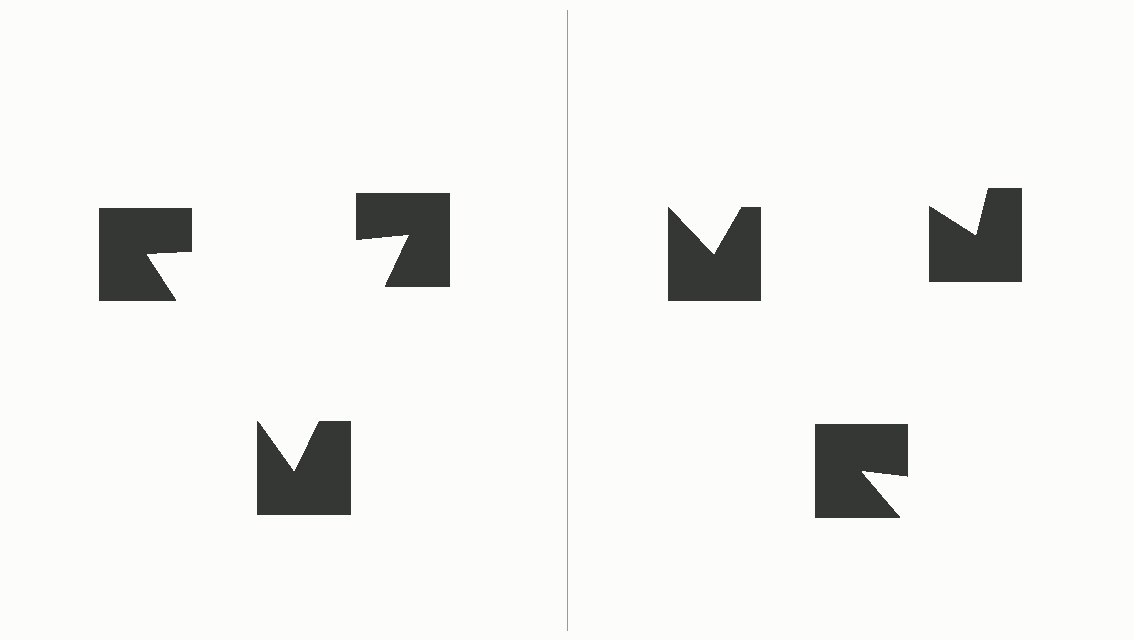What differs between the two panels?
The notched squares are positioned identically on both sides; only the wedge orientations differ. On the left they align to a triangle; on the right they are misaligned.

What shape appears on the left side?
An illusory triangle.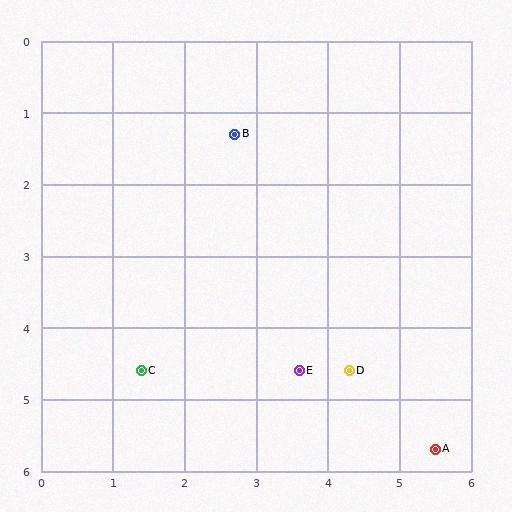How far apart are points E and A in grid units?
Points E and A are about 2.2 grid units apart.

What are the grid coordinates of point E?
Point E is at approximately (3.6, 4.6).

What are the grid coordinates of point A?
Point A is at approximately (5.5, 5.7).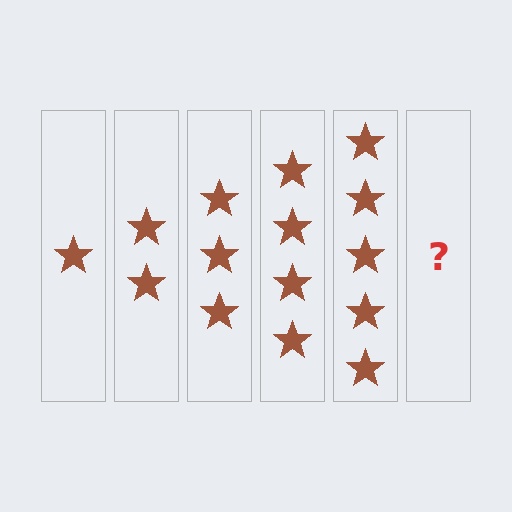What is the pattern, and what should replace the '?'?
The pattern is that each step adds one more star. The '?' should be 6 stars.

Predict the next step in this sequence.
The next step is 6 stars.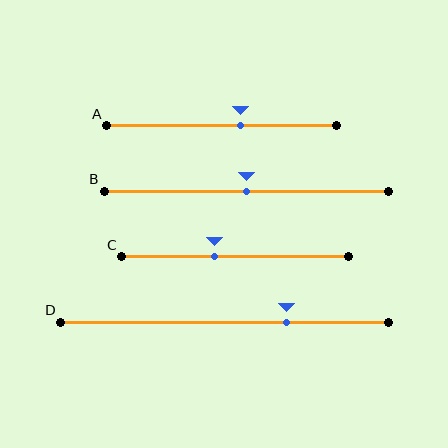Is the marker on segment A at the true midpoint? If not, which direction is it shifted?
No, the marker on segment A is shifted to the right by about 8% of the segment length.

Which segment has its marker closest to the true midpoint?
Segment B has its marker closest to the true midpoint.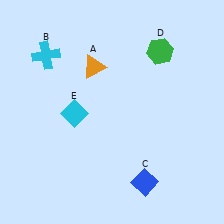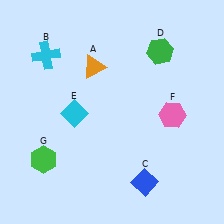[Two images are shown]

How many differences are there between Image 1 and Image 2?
There are 2 differences between the two images.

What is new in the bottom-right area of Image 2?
A pink hexagon (F) was added in the bottom-right area of Image 2.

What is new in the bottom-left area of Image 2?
A green hexagon (G) was added in the bottom-left area of Image 2.